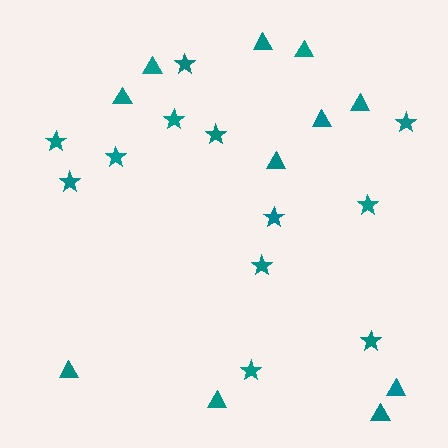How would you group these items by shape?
There are 2 groups: one group of triangles (11) and one group of stars (12).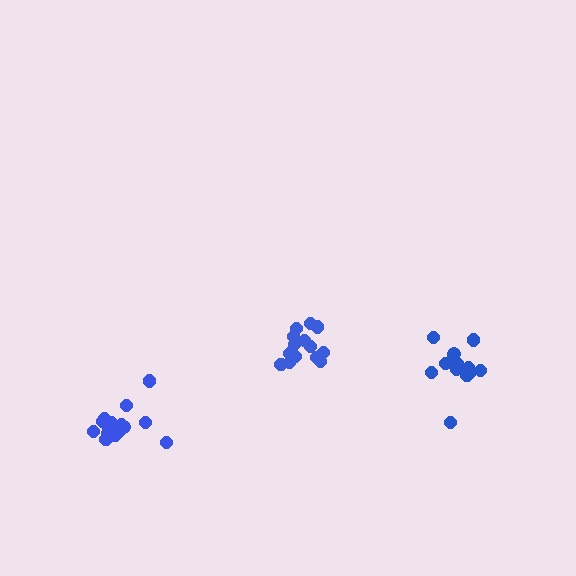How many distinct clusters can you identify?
There are 3 distinct clusters.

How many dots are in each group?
Group 1: 15 dots, Group 2: 14 dots, Group 3: 15 dots (44 total).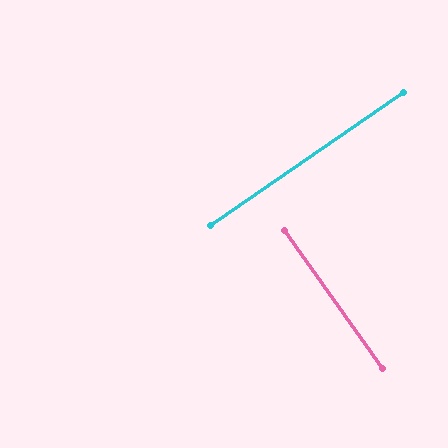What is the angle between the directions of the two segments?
Approximately 89 degrees.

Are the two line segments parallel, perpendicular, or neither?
Perpendicular — they meet at approximately 89°.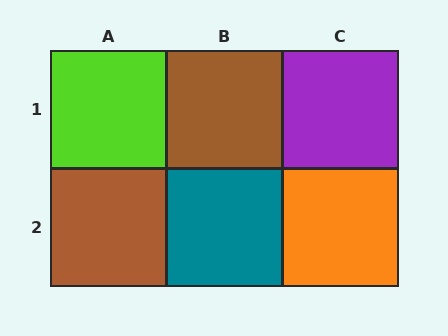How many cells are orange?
1 cell is orange.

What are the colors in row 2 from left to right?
Brown, teal, orange.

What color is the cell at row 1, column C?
Purple.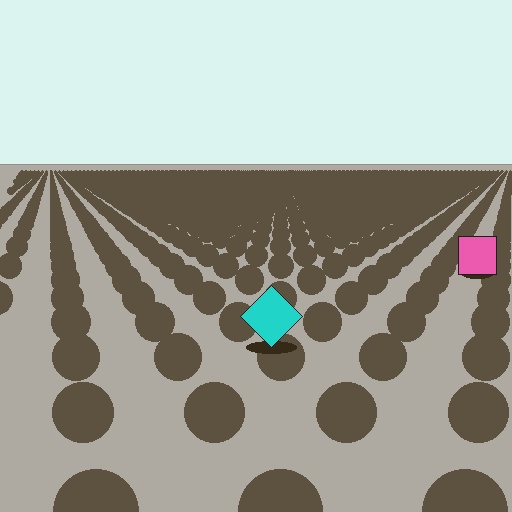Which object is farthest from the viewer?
The pink square is farthest from the viewer. It appears smaller and the ground texture around it is denser.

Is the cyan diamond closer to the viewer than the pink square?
Yes. The cyan diamond is closer — you can tell from the texture gradient: the ground texture is coarser near it.